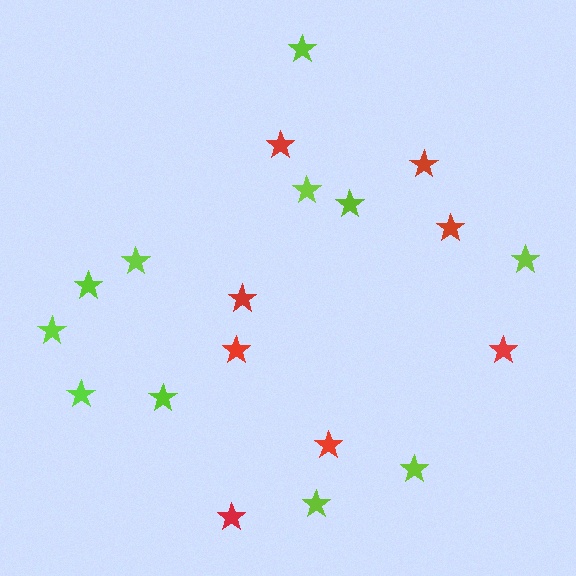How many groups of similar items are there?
There are 2 groups: one group of lime stars (11) and one group of red stars (8).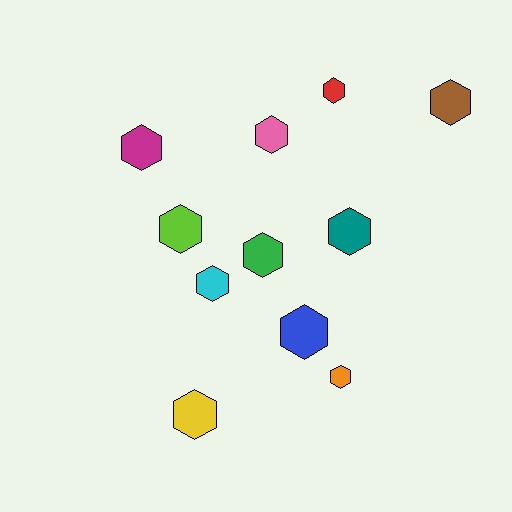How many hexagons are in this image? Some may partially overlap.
There are 11 hexagons.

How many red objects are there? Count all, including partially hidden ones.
There is 1 red object.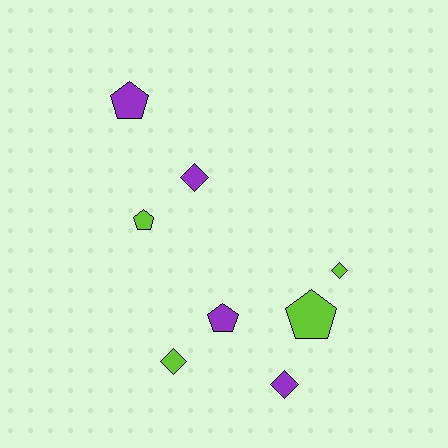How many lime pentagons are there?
There are 2 lime pentagons.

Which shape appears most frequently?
Diamond, with 4 objects.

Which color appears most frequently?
Lime, with 4 objects.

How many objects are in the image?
There are 8 objects.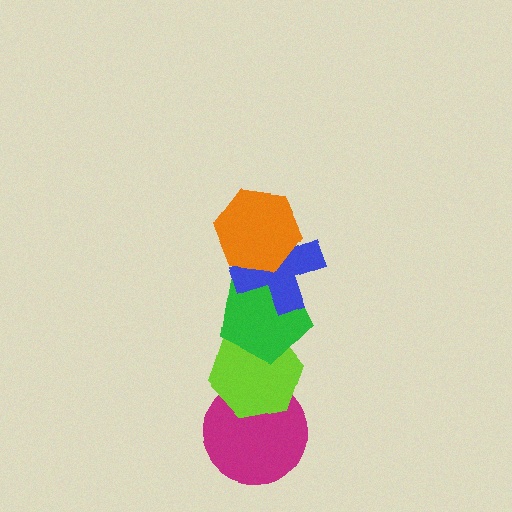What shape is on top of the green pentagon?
The blue cross is on top of the green pentagon.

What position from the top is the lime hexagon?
The lime hexagon is 4th from the top.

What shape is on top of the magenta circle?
The lime hexagon is on top of the magenta circle.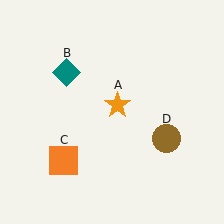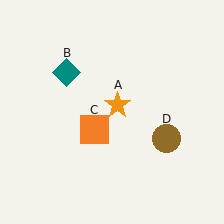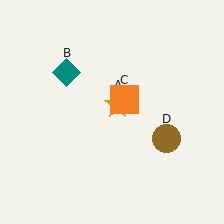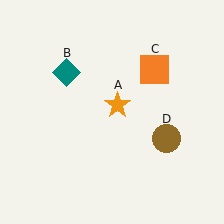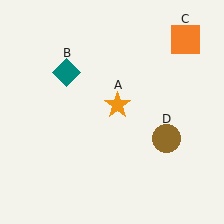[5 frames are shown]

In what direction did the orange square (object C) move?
The orange square (object C) moved up and to the right.